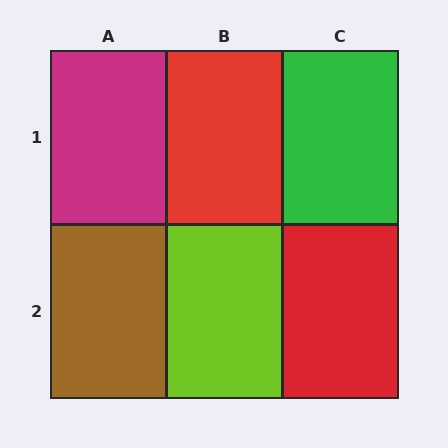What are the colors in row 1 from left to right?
Magenta, red, green.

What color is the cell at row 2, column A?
Brown.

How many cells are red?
2 cells are red.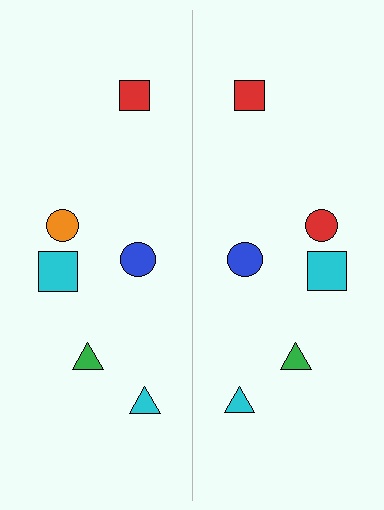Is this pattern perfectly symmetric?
No, the pattern is not perfectly symmetric. The red circle on the right side breaks the symmetry — its mirror counterpart is orange.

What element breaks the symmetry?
The red circle on the right side breaks the symmetry — its mirror counterpart is orange.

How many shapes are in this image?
There are 12 shapes in this image.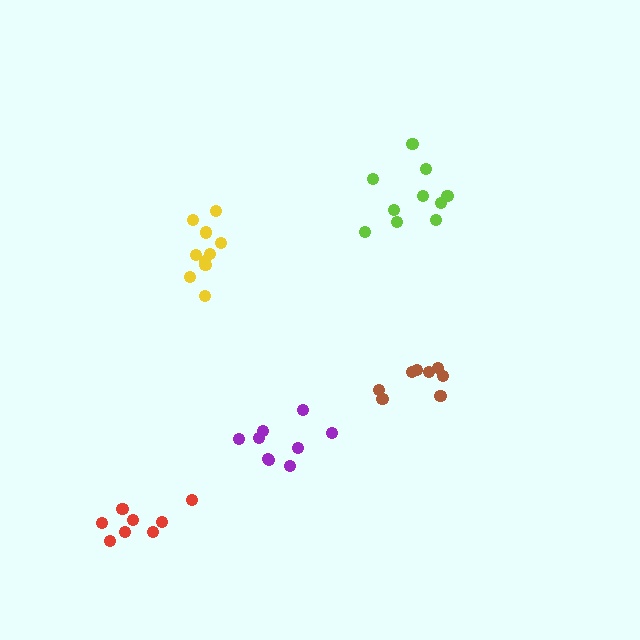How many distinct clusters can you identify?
There are 5 distinct clusters.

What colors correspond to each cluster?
The clusters are colored: yellow, purple, lime, red, brown.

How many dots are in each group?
Group 1: 10 dots, Group 2: 9 dots, Group 3: 10 dots, Group 4: 8 dots, Group 5: 8 dots (45 total).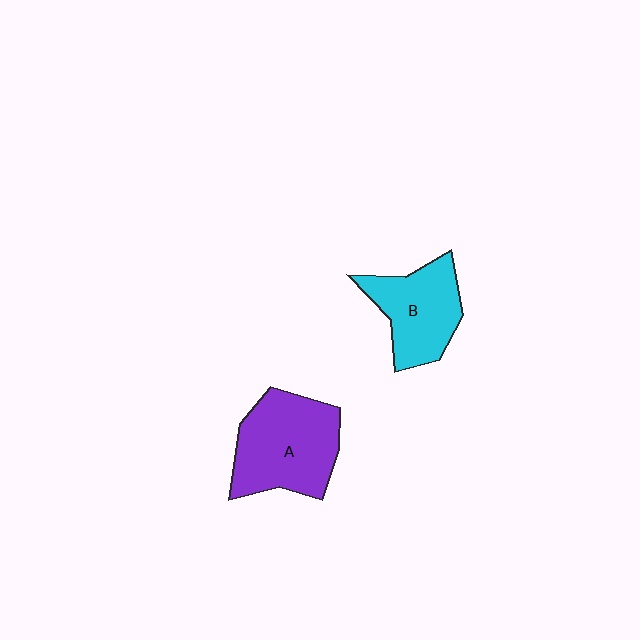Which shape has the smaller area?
Shape B (cyan).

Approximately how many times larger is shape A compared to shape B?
Approximately 1.3 times.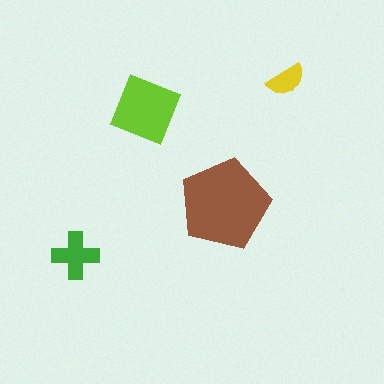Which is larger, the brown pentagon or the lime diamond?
The brown pentagon.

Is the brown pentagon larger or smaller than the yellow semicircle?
Larger.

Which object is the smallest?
The yellow semicircle.